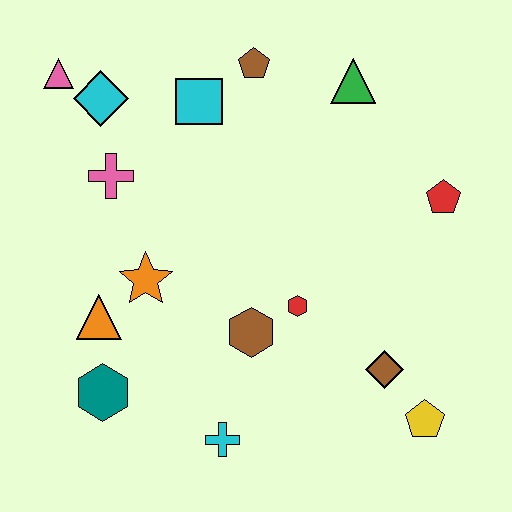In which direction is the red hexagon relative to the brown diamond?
The red hexagon is to the left of the brown diamond.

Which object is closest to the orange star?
The orange triangle is closest to the orange star.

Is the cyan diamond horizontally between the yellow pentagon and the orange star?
No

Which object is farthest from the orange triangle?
The red pentagon is farthest from the orange triangle.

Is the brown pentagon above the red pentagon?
Yes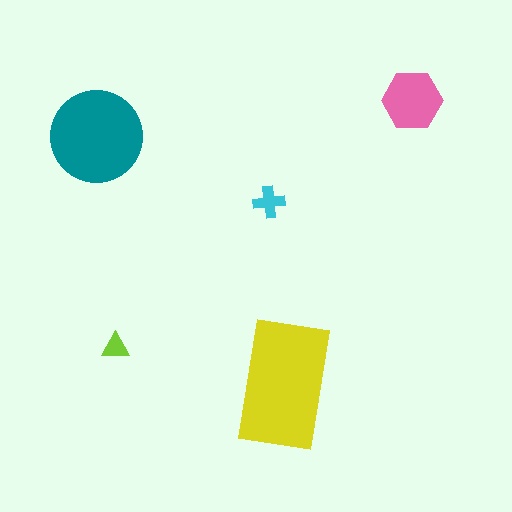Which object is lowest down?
The yellow rectangle is bottommost.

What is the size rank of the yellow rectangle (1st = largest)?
1st.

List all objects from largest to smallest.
The yellow rectangle, the teal circle, the pink hexagon, the cyan cross, the lime triangle.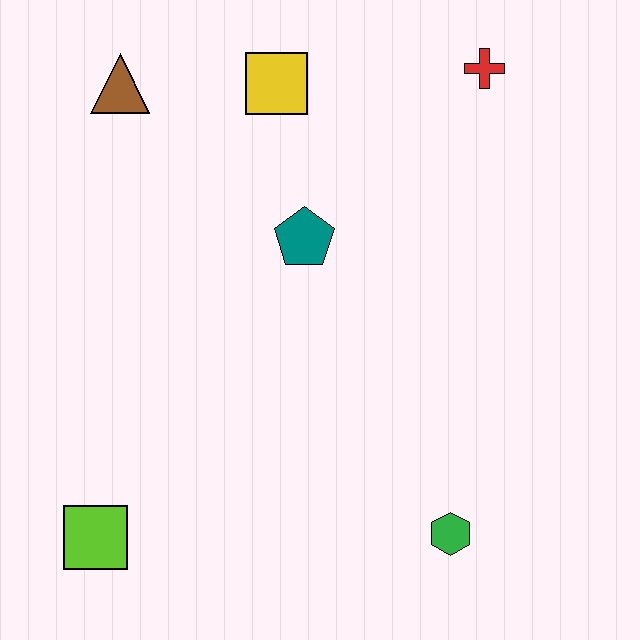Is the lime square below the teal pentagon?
Yes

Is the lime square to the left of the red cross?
Yes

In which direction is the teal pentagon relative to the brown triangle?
The teal pentagon is to the right of the brown triangle.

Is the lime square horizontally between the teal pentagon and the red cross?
No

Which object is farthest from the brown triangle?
The green hexagon is farthest from the brown triangle.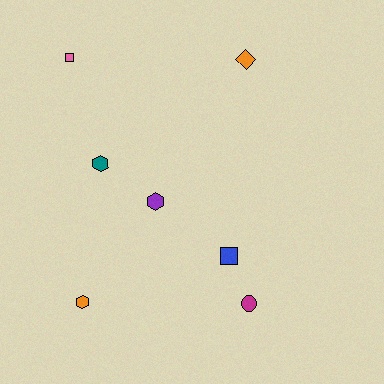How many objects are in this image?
There are 7 objects.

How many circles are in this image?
There is 1 circle.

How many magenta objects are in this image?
There is 1 magenta object.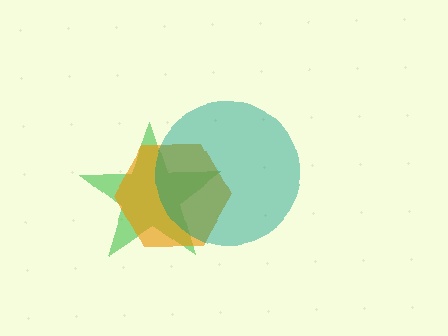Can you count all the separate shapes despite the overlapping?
Yes, there are 3 separate shapes.